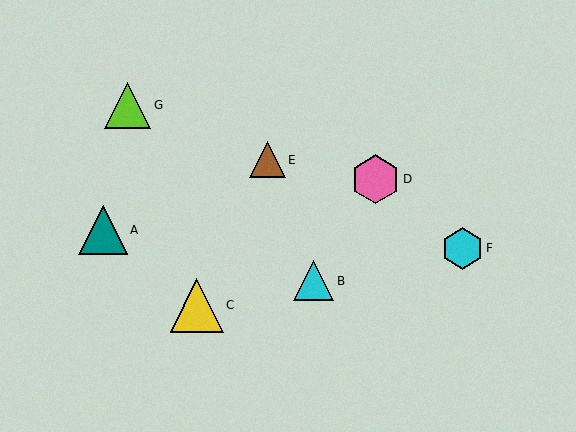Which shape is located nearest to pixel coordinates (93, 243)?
The teal triangle (labeled A) at (103, 230) is nearest to that location.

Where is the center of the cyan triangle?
The center of the cyan triangle is at (314, 281).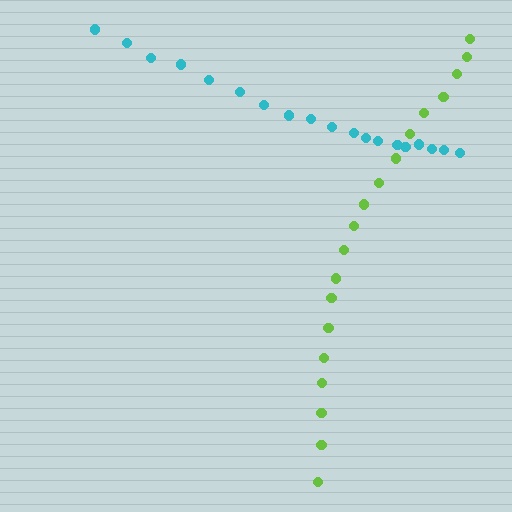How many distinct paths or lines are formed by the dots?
There are 2 distinct paths.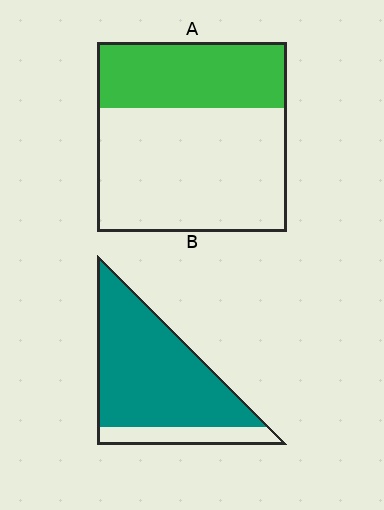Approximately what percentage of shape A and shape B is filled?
A is approximately 35% and B is approximately 80%.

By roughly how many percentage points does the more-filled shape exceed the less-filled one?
By roughly 45 percentage points (B over A).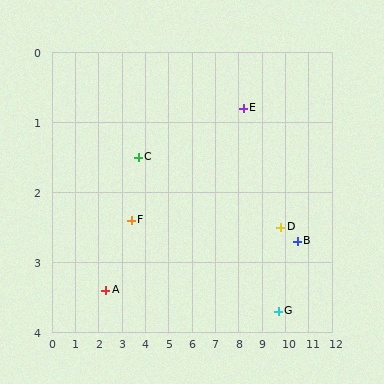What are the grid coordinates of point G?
Point G is at approximately (9.7, 3.7).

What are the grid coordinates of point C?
Point C is at approximately (3.7, 1.5).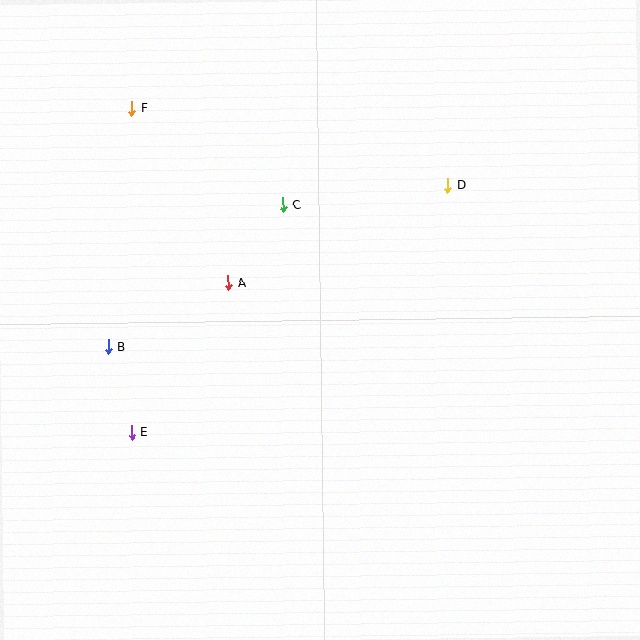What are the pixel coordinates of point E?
Point E is at (132, 433).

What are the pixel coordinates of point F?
Point F is at (132, 109).